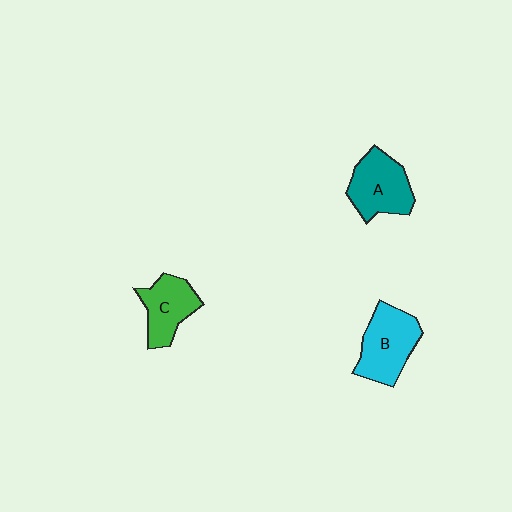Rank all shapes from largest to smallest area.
From largest to smallest: B (cyan), A (teal), C (green).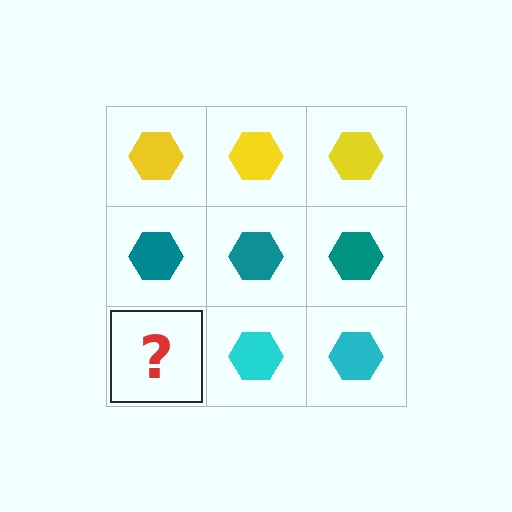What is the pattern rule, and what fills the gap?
The rule is that each row has a consistent color. The gap should be filled with a cyan hexagon.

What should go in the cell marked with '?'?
The missing cell should contain a cyan hexagon.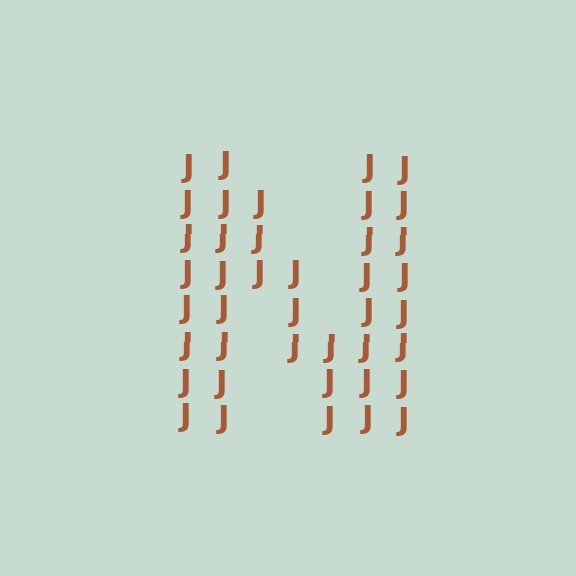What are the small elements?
The small elements are letter J's.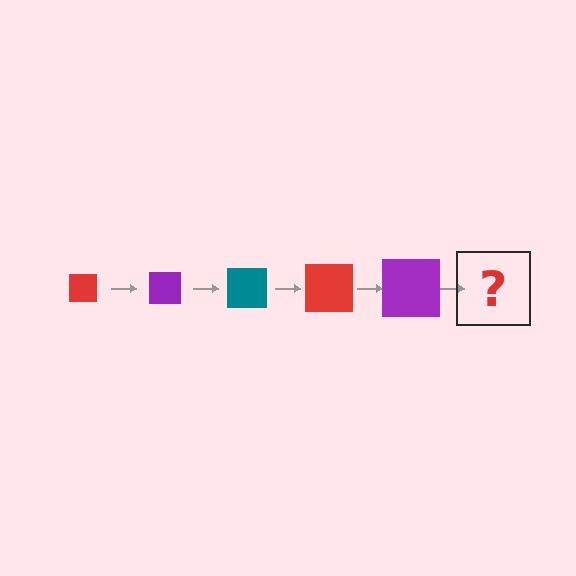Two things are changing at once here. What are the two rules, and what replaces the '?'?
The two rules are that the square grows larger each step and the color cycles through red, purple, and teal. The '?' should be a teal square, larger than the previous one.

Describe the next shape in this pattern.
It should be a teal square, larger than the previous one.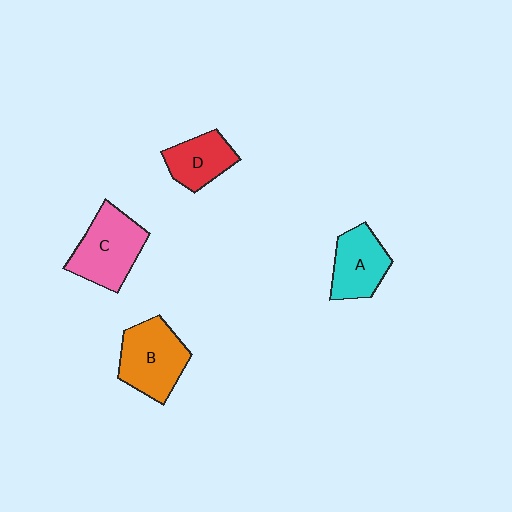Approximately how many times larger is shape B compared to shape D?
Approximately 1.5 times.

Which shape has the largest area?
Shape C (pink).